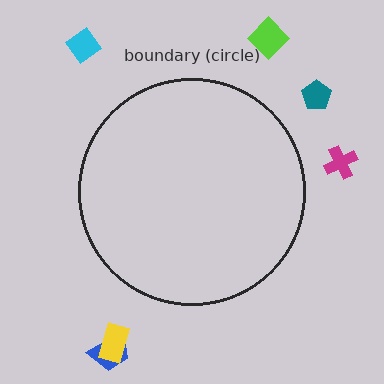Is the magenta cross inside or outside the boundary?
Outside.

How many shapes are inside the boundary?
0 inside, 6 outside.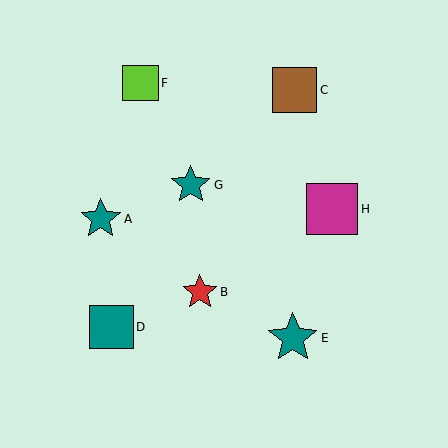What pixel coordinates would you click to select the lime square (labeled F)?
Click at (140, 83) to select the lime square F.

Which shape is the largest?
The magenta square (labeled H) is the largest.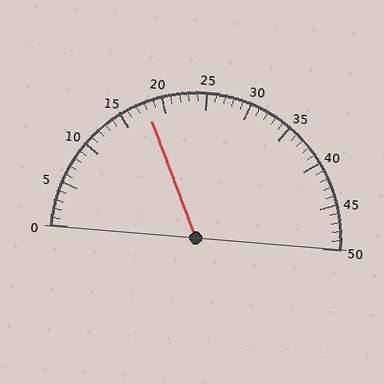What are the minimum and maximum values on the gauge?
The gauge ranges from 0 to 50.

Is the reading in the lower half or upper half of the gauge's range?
The reading is in the lower half of the range (0 to 50).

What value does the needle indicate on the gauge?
The needle indicates approximately 18.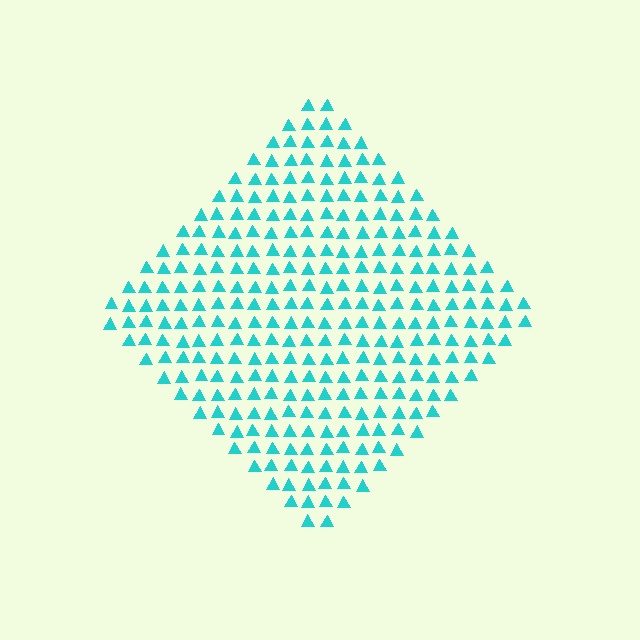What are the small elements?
The small elements are triangles.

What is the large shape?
The large shape is a diamond.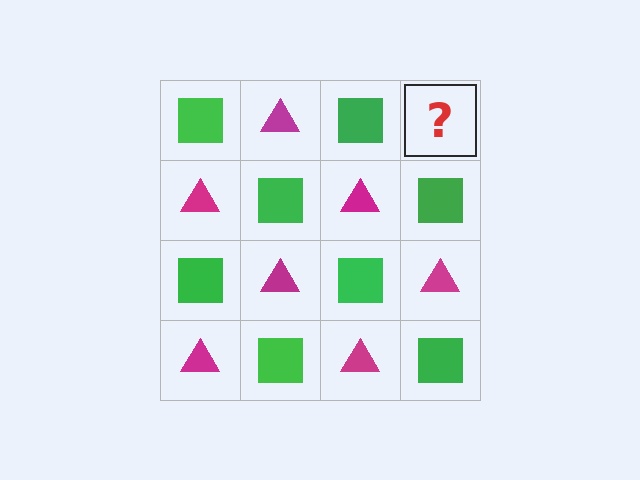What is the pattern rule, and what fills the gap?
The rule is that it alternates green square and magenta triangle in a checkerboard pattern. The gap should be filled with a magenta triangle.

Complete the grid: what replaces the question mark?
The question mark should be replaced with a magenta triangle.